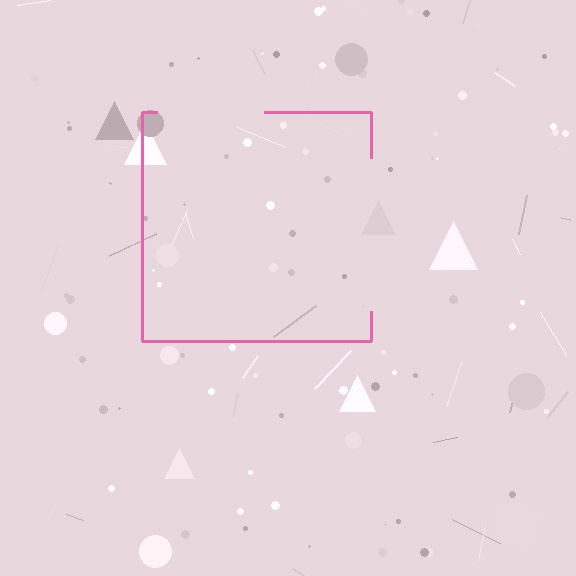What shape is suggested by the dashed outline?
The dashed outline suggests a square.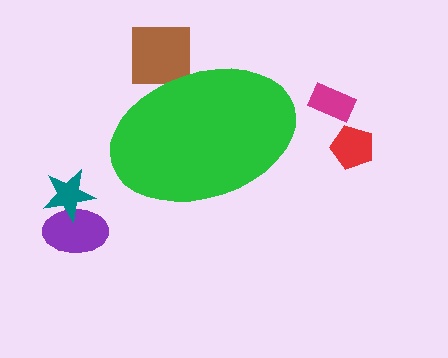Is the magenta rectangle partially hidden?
No, the magenta rectangle is fully visible.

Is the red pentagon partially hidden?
No, the red pentagon is fully visible.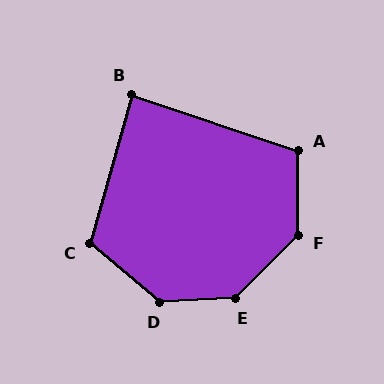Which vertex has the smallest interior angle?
B, at approximately 87 degrees.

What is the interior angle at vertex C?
Approximately 114 degrees (obtuse).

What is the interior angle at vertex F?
Approximately 135 degrees (obtuse).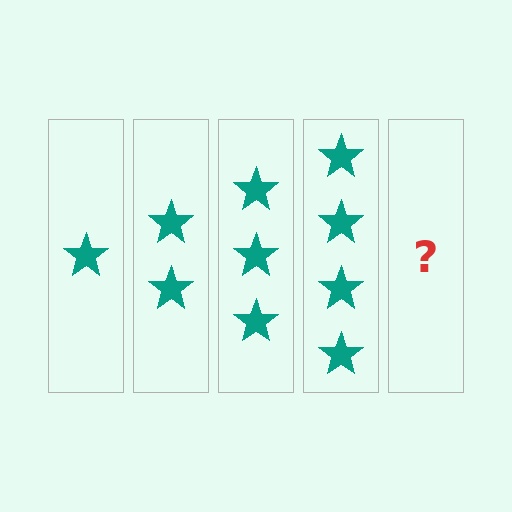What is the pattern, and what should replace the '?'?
The pattern is that each step adds one more star. The '?' should be 5 stars.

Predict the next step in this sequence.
The next step is 5 stars.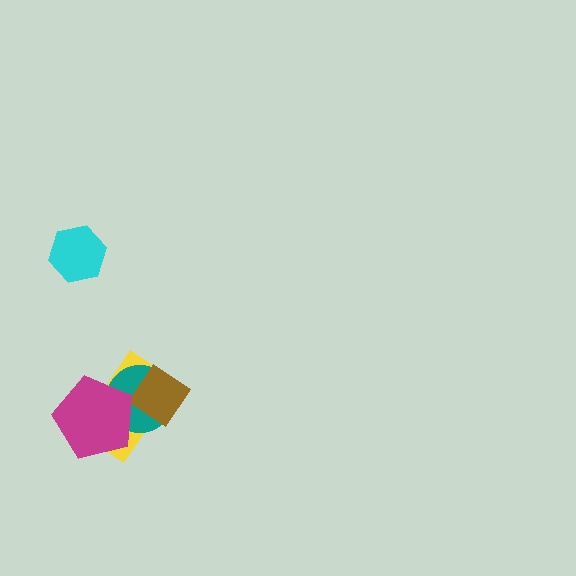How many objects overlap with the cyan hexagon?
0 objects overlap with the cyan hexagon.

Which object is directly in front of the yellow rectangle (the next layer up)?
The teal circle is directly in front of the yellow rectangle.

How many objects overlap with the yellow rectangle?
3 objects overlap with the yellow rectangle.